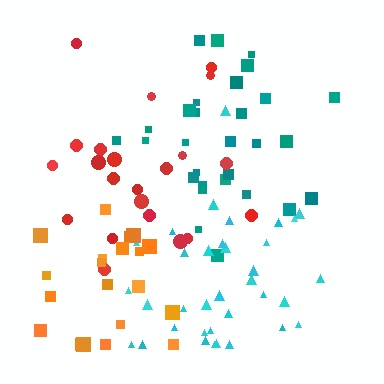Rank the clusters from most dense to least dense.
cyan, teal, red, orange.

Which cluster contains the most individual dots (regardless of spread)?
Cyan (35).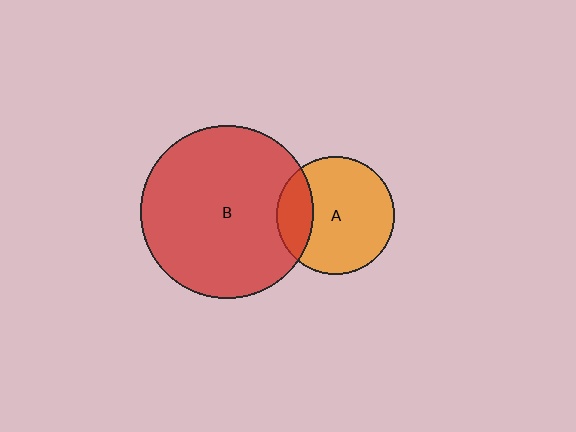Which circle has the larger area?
Circle B (red).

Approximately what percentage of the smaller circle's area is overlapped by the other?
Approximately 20%.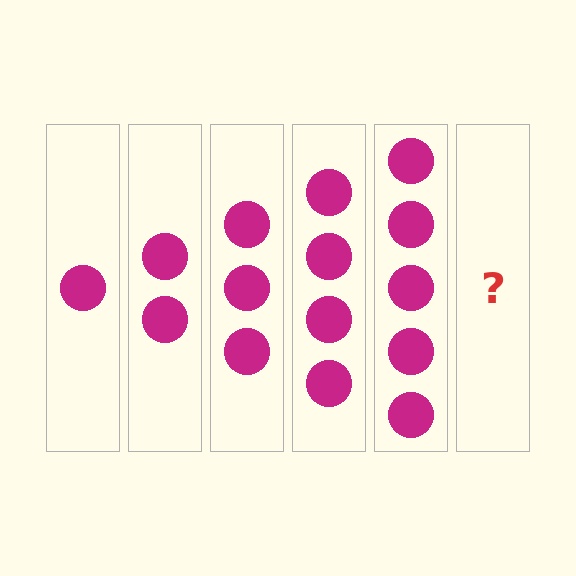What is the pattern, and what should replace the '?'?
The pattern is that each step adds one more circle. The '?' should be 6 circles.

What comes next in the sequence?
The next element should be 6 circles.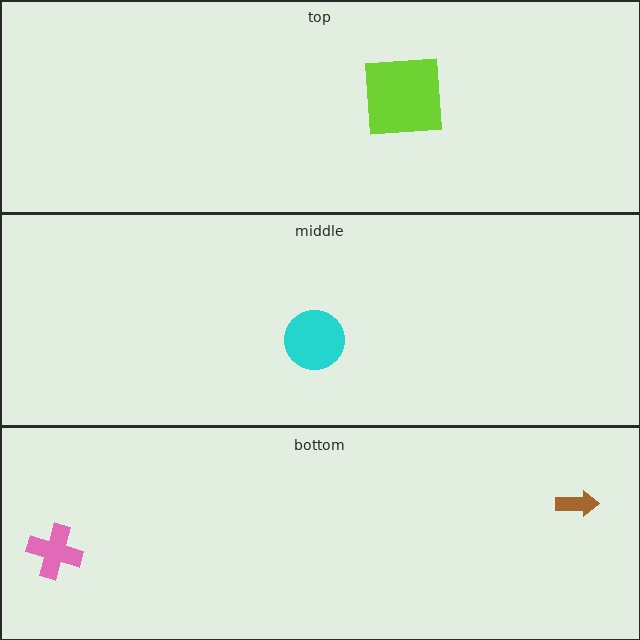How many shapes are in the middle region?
1.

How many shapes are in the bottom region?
2.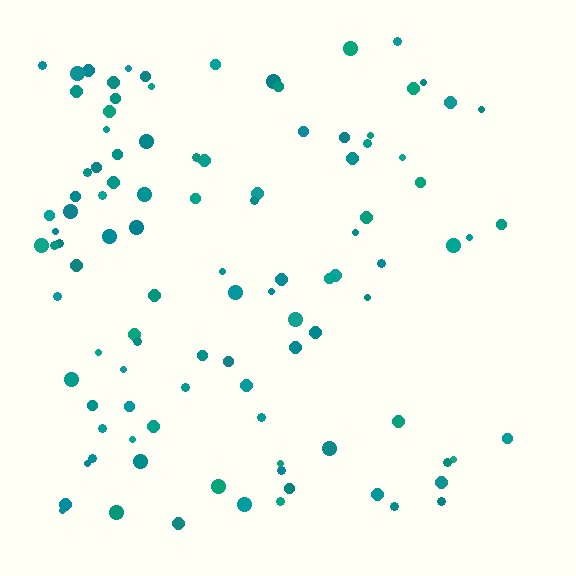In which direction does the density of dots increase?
From right to left, with the left side densest.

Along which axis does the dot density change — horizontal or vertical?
Horizontal.